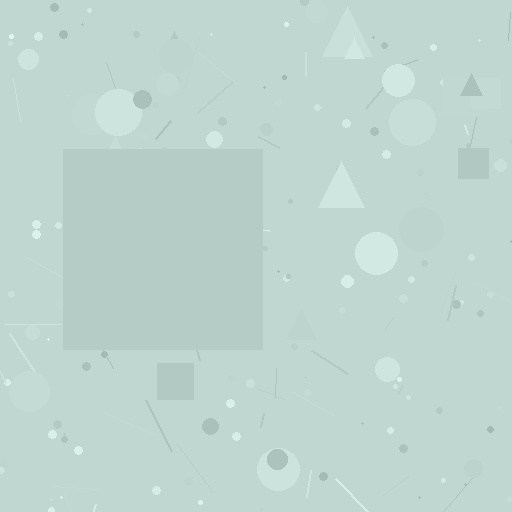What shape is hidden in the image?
A square is hidden in the image.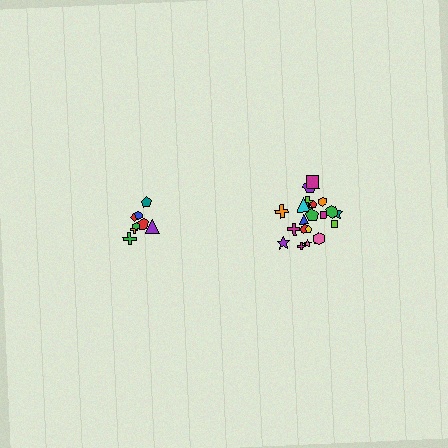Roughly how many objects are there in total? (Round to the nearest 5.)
Roughly 30 objects in total.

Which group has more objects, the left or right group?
The right group.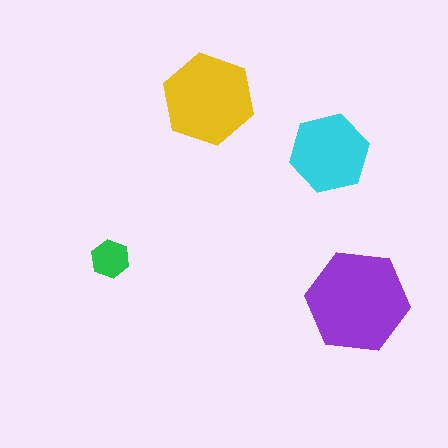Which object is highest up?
The yellow hexagon is topmost.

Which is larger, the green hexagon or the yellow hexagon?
The yellow one.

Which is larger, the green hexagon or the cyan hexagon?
The cyan one.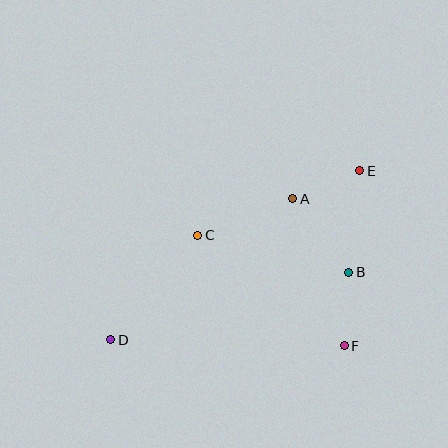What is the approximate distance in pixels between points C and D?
The distance between C and D is approximately 136 pixels.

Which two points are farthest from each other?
Points D and E are farthest from each other.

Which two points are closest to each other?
Points A and E are closest to each other.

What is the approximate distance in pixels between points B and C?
The distance between B and C is approximately 156 pixels.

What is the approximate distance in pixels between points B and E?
The distance between B and E is approximately 102 pixels.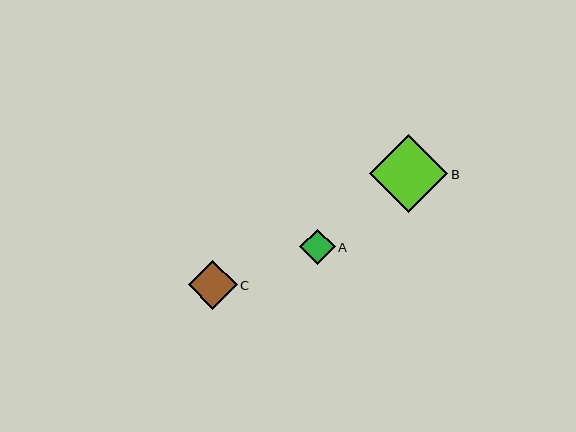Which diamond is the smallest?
Diamond A is the smallest with a size of approximately 36 pixels.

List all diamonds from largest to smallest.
From largest to smallest: B, C, A.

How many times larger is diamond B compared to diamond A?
Diamond B is approximately 2.2 times the size of diamond A.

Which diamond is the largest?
Diamond B is the largest with a size of approximately 78 pixels.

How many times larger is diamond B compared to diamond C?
Diamond B is approximately 1.6 times the size of diamond C.